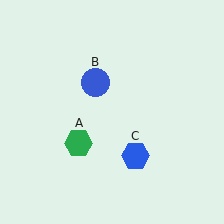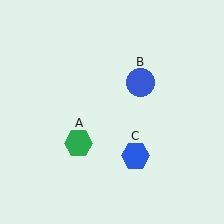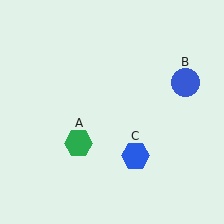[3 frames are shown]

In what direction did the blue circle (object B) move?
The blue circle (object B) moved right.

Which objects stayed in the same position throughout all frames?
Green hexagon (object A) and blue hexagon (object C) remained stationary.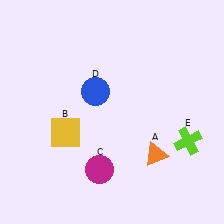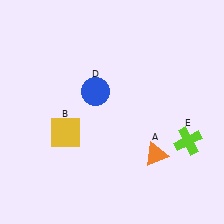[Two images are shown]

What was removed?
The magenta circle (C) was removed in Image 2.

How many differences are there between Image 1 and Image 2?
There is 1 difference between the two images.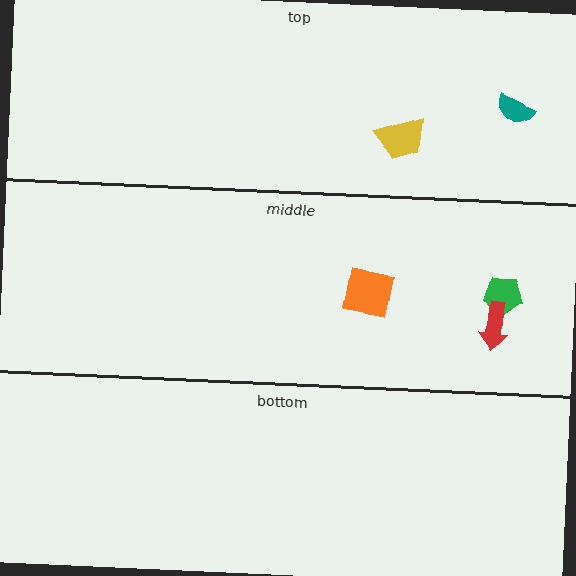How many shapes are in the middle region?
3.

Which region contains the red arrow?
The middle region.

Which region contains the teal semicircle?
The top region.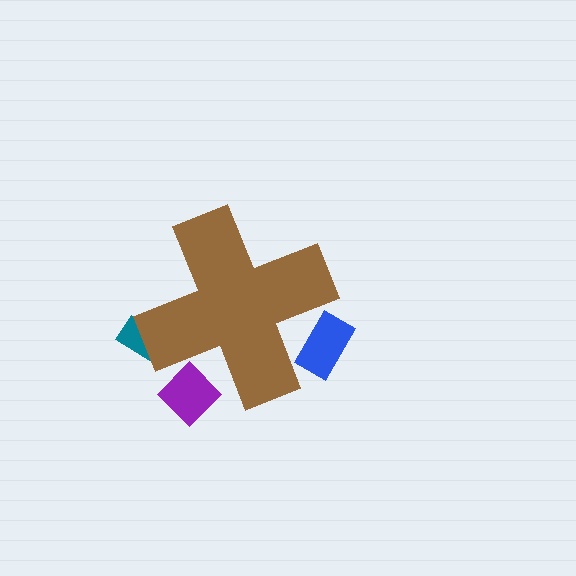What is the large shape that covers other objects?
A brown cross.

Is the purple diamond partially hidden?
Yes, the purple diamond is partially hidden behind the brown cross.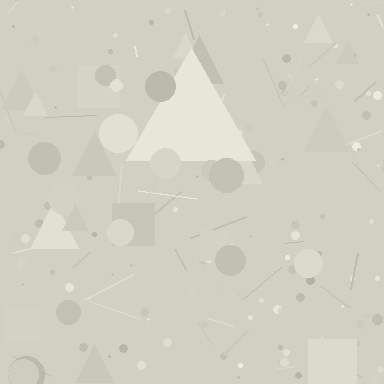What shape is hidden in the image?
A triangle is hidden in the image.